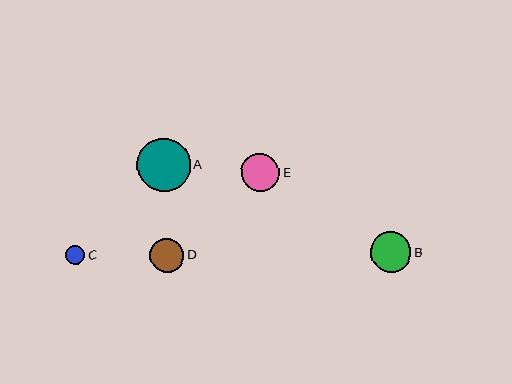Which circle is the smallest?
Circle C is the smallest with a size of approximately 19 pixels.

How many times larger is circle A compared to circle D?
Circle A is approximately 1.6 times the size of circle D.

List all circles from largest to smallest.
From largest to smallest: A, B, E, D, C.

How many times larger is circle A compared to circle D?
Circle A is approximately 1.6 times the size of circle D.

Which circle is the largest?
Circle A is the largest with a size of approximately 53 pixels.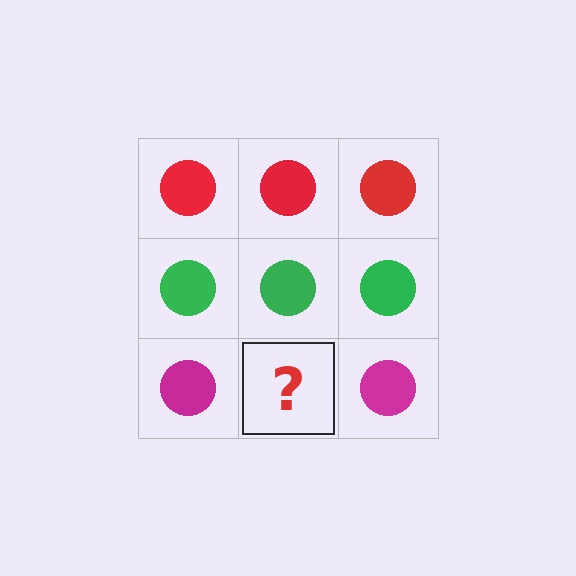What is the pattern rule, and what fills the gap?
The rule is that each row has a consistent color. The gap should be filled with a magenta circle.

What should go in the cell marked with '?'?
The missing cell should contain a magenta circle.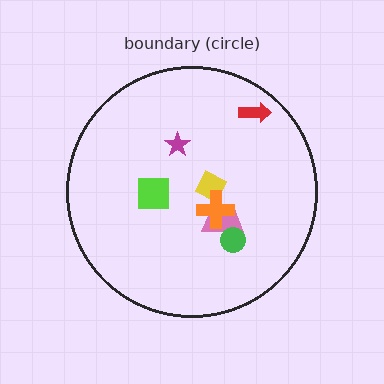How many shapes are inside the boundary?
7 inside, 0 outside.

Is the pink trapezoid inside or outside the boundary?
Inside.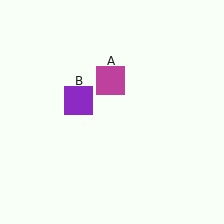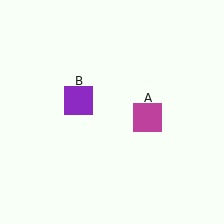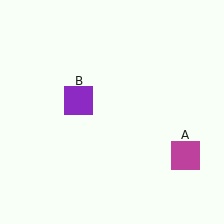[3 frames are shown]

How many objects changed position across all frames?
1 object changed position: magenta square (object A).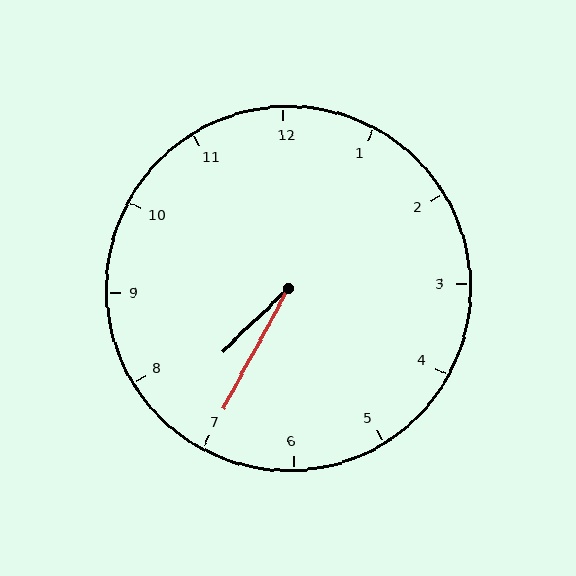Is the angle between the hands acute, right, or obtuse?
It is acute.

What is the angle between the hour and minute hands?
Approximately 18 degrees.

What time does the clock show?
7:35.